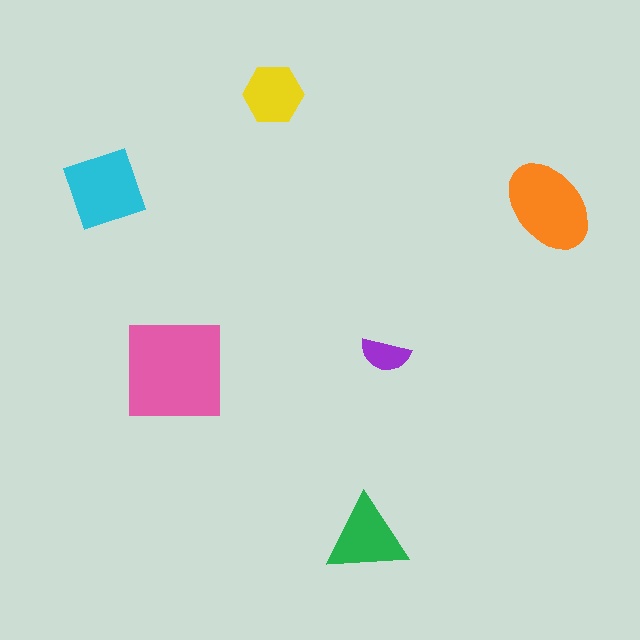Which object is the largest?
The pink square.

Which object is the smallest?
The purple semicircle.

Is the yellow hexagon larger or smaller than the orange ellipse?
Smaller.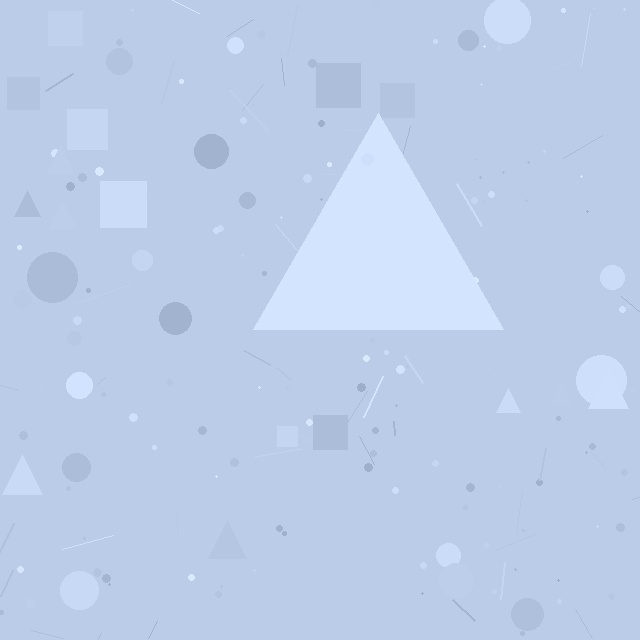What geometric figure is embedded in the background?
A triangle is embedded in the background.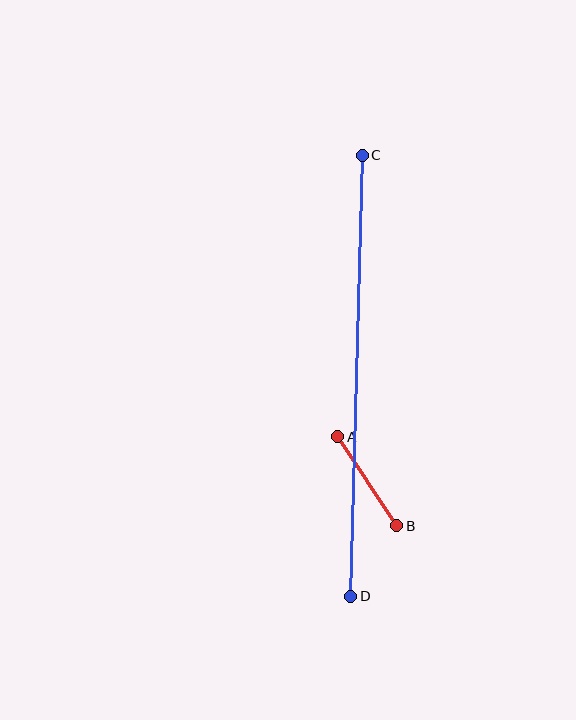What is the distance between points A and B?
The distance is approximately 107 pixels.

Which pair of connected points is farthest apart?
Points C and D are farthest apart.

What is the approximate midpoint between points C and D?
The midpoint is at approximately (356, 376) pixels.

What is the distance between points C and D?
The distance is approximately 441 pixels.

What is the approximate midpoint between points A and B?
The midpoint is at approximately (367, 481) pixels.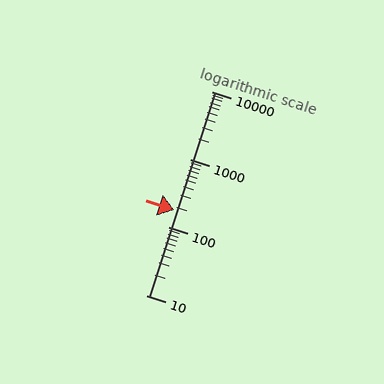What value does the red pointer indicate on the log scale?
The pointer indicates approximately 180.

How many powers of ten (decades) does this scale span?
The scale spans 3 decades, from 10 to 10000.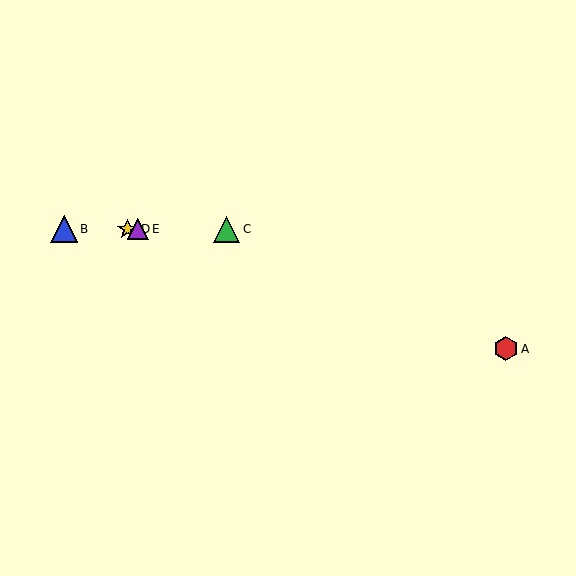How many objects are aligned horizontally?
4 objects (B, C, D, E) are aligned horizontally.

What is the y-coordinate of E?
Object E is at y≈229.